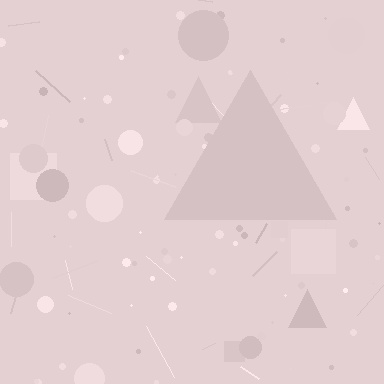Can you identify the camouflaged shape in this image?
The camouflaged shape is a triangle.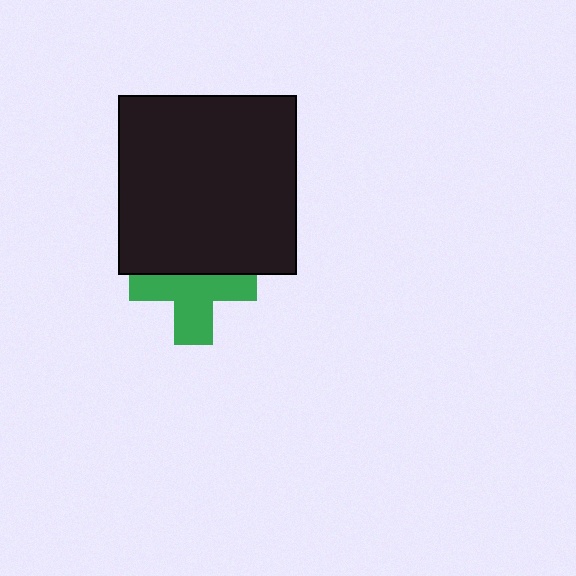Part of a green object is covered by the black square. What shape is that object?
It is a cross.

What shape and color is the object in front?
The object in front is a black square.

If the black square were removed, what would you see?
You would see the complete green cross.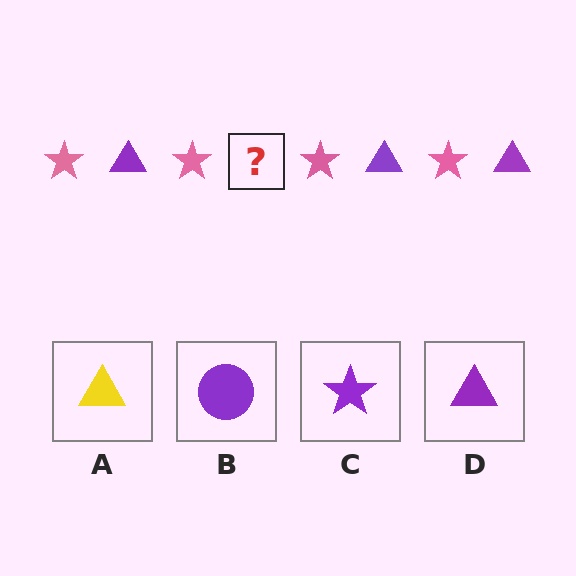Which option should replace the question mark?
Option D.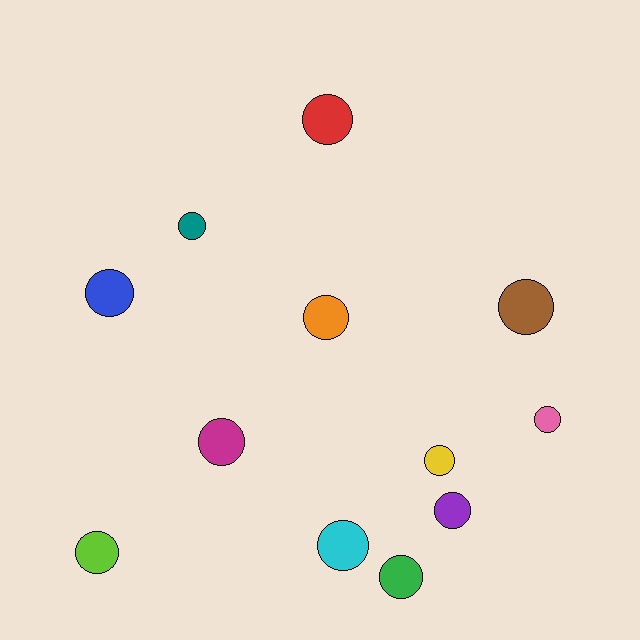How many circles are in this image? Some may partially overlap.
There are 12 circles.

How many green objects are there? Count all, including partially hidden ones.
There is 1 green object.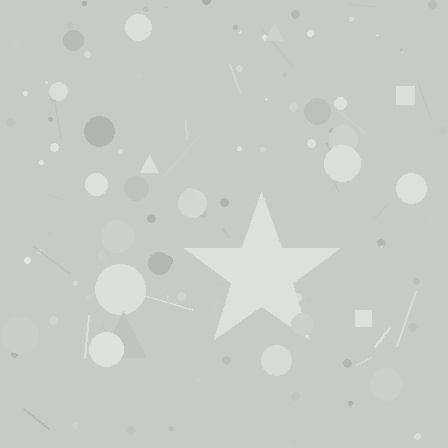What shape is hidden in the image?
A star is hidden in the image.